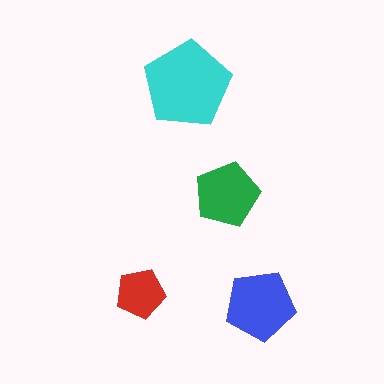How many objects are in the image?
There are 4 objects in the image.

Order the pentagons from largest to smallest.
the cyan one, the blue one, the green one, the red one.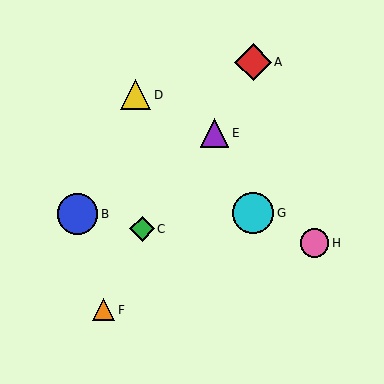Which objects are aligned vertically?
Objects A, G are aligned vertically.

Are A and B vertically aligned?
No, A is at x≈253 and B is at x≈78.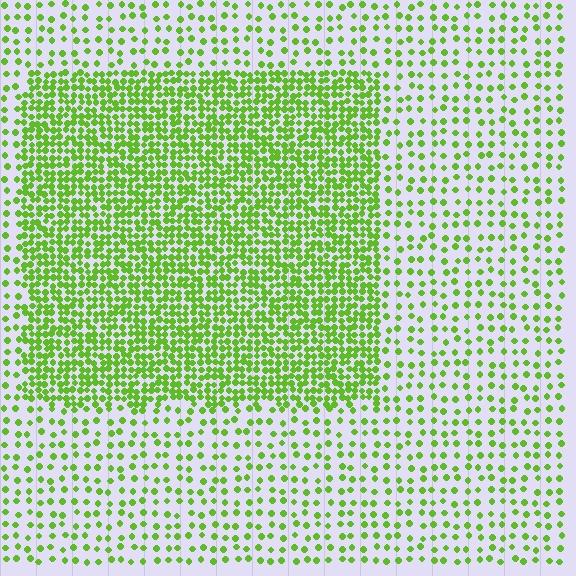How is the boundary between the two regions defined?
The boundary is defined by a change in element density (approximately 2.7x ratio). All elements are the same color, size, and shape.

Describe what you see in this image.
The image contains small lime elements arranged at two different densities. A rectangle-shaped region is visible where the elements are more densely packed than the surrounding area.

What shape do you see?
I see a rectangle.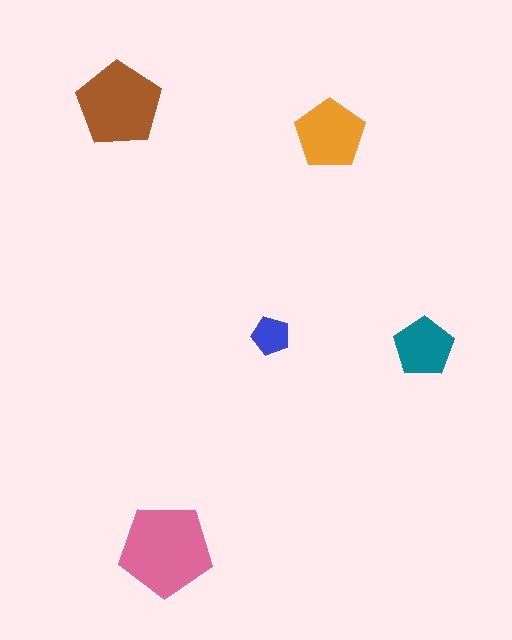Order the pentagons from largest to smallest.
the pink one, the brown one, the orange one, the teal one, the blue one.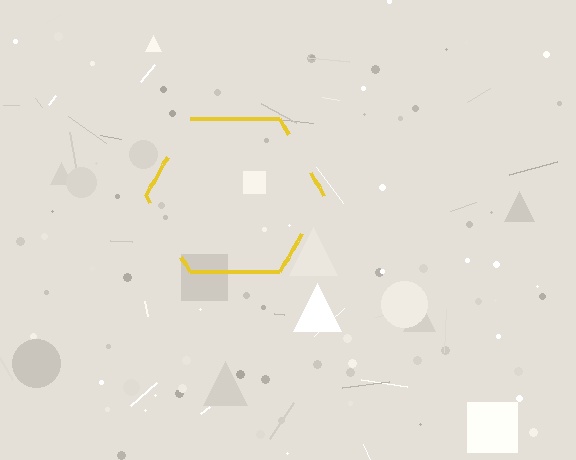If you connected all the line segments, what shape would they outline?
They would outline a hexagon.